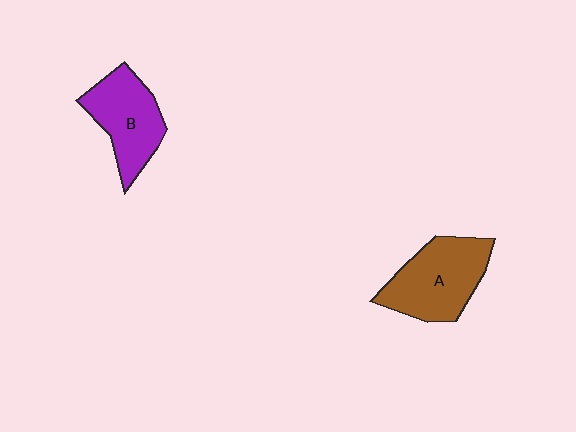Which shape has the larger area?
Shape A (brown).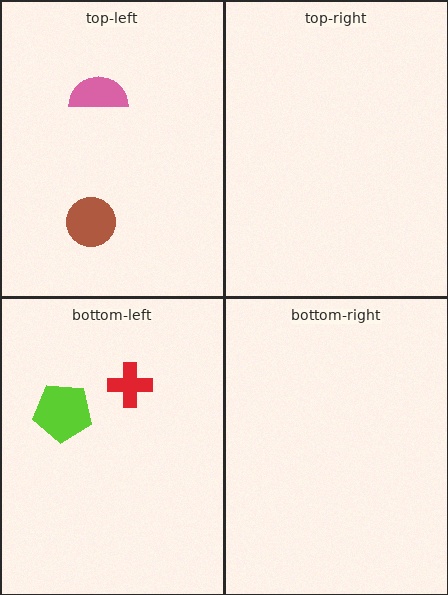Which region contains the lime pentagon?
The bottom-left region.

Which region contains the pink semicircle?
The top-left region.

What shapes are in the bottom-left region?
The red cross, the lime pentagon.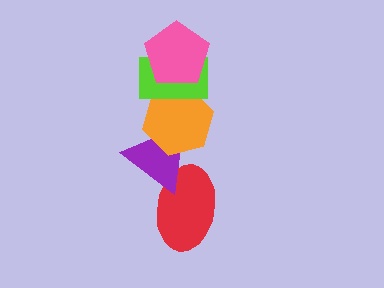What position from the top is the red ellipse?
The red ellipse is 5th from the top.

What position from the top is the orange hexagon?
The orange hexagon is 3rd from the top.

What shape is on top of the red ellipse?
The purple triangle is on top of the red ellipse.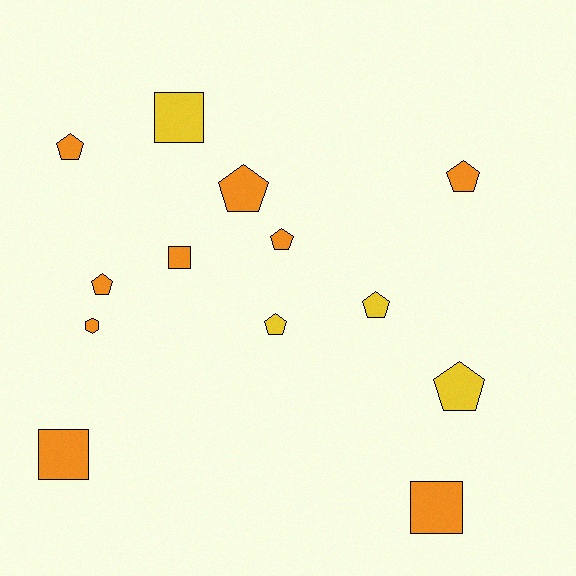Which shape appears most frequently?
Pentagon, with 8 objects.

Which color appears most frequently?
Orange, with 9 objects.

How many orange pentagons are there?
There are 5 orange pentagons.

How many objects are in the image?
There are 13 objects.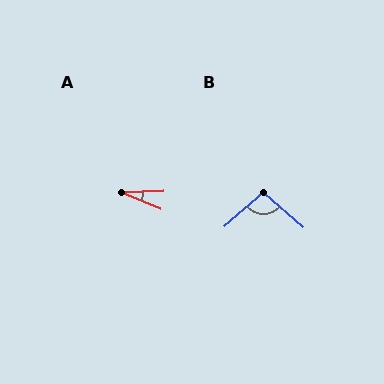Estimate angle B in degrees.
Approximately 98 degrees.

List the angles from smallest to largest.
A (24°), B (98°).